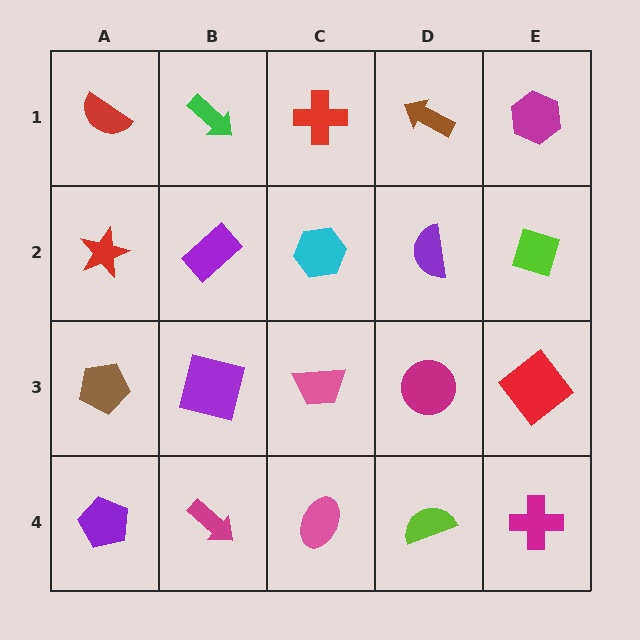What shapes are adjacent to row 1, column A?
A red star (row 2, column A), a green arrow (row 1, column B).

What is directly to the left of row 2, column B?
A red star.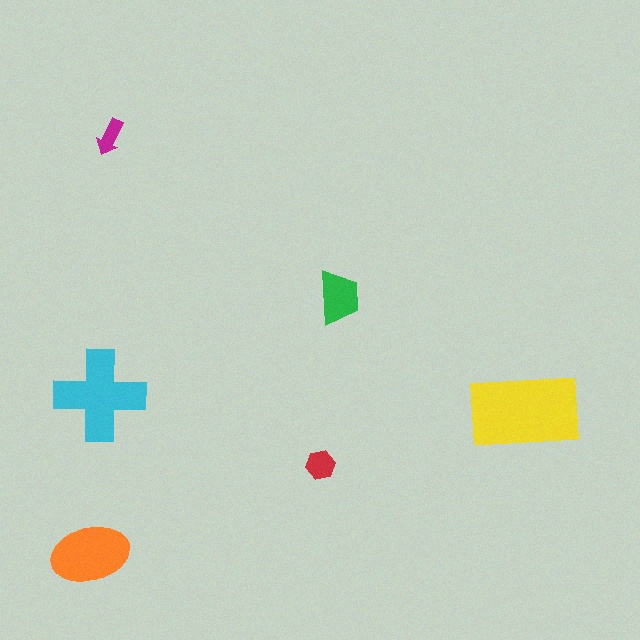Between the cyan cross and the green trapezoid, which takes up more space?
The cyan cross.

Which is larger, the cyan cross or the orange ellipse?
The cyan cross.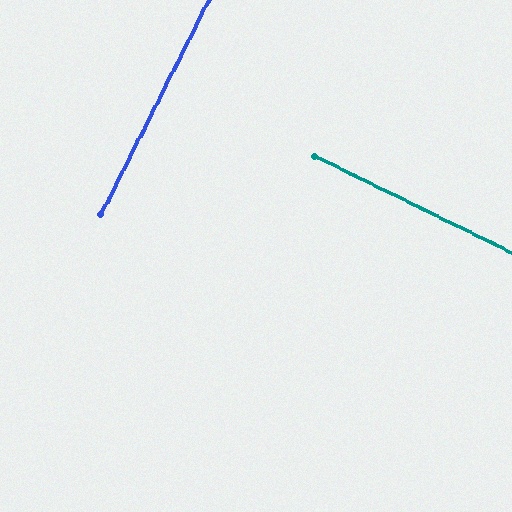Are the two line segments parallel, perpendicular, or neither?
Perpendicular — they meet at approximately 90°.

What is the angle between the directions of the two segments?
Approximately 90 degrees.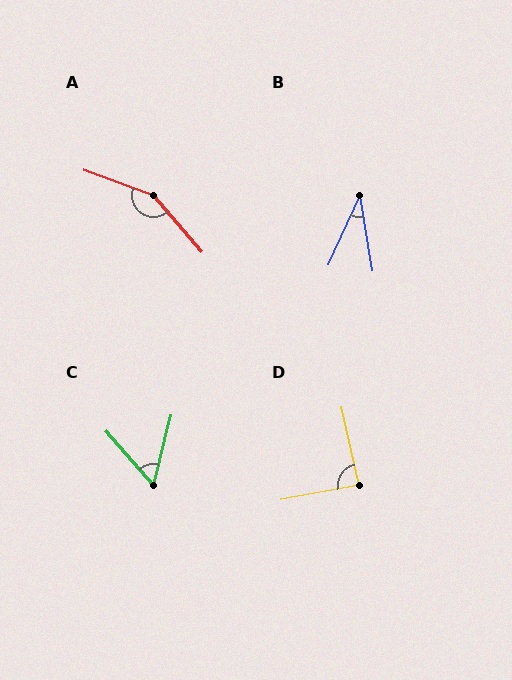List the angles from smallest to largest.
B (34°), C (55°), D (88°), A (151°).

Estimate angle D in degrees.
Approximately 88 degrees.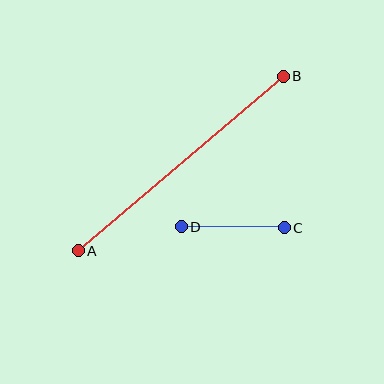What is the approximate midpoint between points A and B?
The midpoint is at approximately (181, 164) pixels.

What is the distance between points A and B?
The distance is approximately 269 pixels.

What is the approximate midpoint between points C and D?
The midpoint is at approximately (233, 227) pixels.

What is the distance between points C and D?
The distance is approximately 103 pixels.